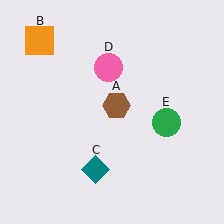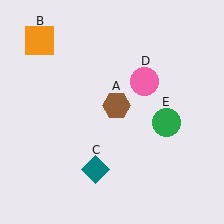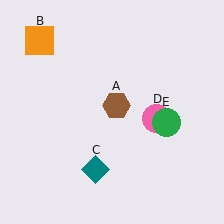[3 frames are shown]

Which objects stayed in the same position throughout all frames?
Brown hexagon (object A) and orange square (object B) and teal diamond (object C) and green circle (object E) remained stationary.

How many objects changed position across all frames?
1 object changed position: pink circle (object D).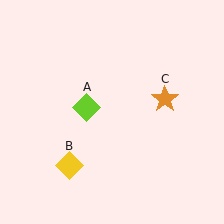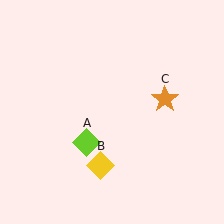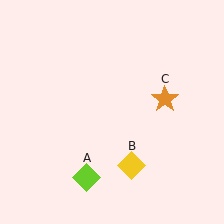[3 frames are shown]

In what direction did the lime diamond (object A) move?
The lime diamond (object A) moved down.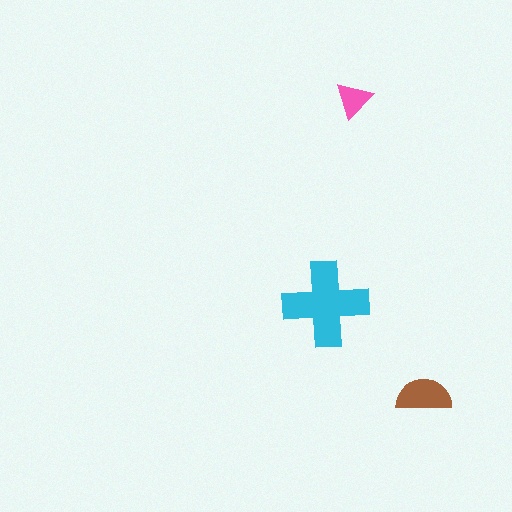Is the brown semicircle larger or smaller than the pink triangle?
Larger.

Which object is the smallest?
The pink triangle.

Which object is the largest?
The cyan cross.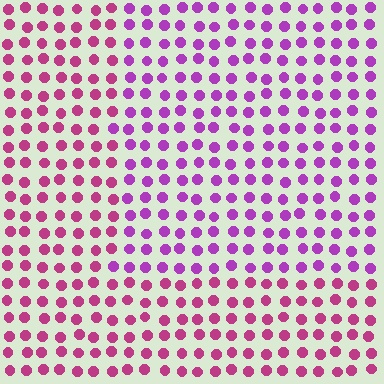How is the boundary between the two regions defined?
The boundary is defined purely by a slight shift in hue (about 32 degrees). Spacing, size, and orientation are identical on both sides.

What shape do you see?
I see a rectangle.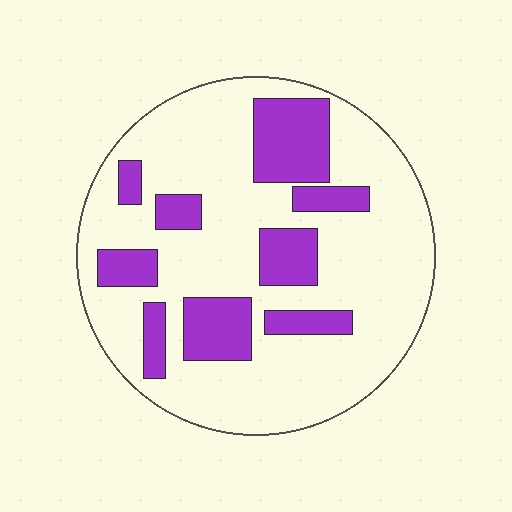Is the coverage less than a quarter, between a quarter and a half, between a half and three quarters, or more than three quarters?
Between a quarter and a half.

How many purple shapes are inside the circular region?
9.